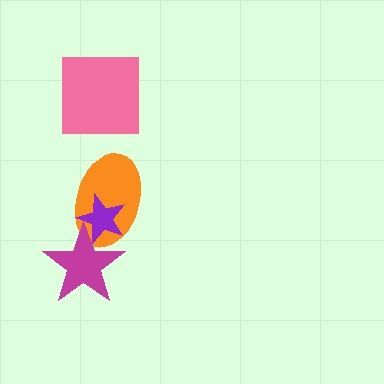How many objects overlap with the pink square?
0 objects overlap with the pink square.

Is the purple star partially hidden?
Yes, it is partially covered by another shape.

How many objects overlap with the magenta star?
2 objects overlap with the magenta star.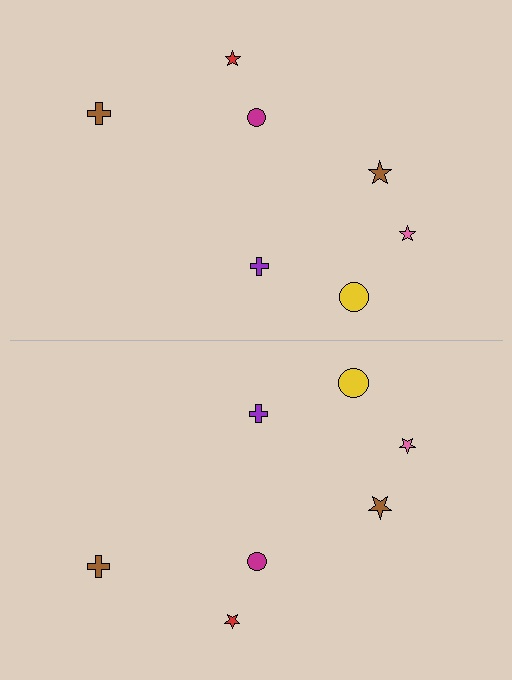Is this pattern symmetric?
Yes, this pattern has bilateral (reflection) symmetry.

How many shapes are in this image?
There are 14 shapes in this image.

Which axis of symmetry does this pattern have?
The pattern has a horizontal axis of symmetry running through the center of the image.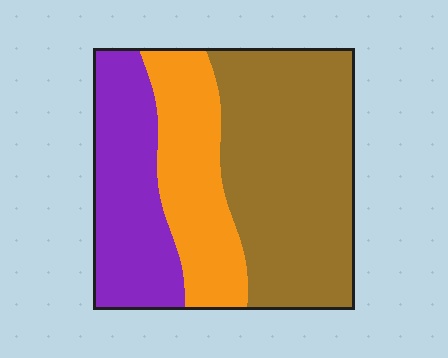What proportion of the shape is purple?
Purple takes up about one quarter (1/4) of the shape.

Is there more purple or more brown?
Brown.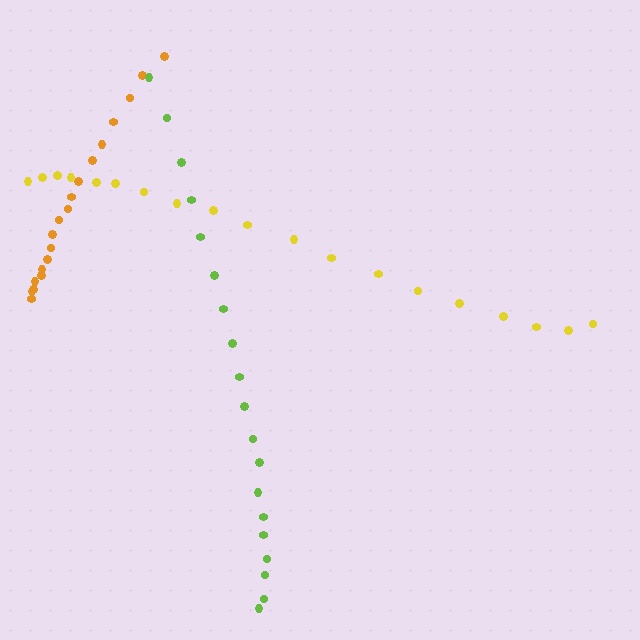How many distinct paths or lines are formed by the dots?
There are 3 distinct paths.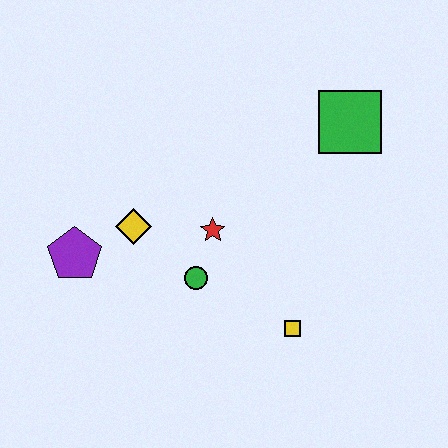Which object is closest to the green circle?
The red star is closest to the green circle.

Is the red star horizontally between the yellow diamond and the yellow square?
Yes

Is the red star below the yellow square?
No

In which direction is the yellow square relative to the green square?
The yellow square is below the green square.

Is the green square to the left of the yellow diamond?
No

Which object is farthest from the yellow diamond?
The green square is farthest from the yellow diamond.